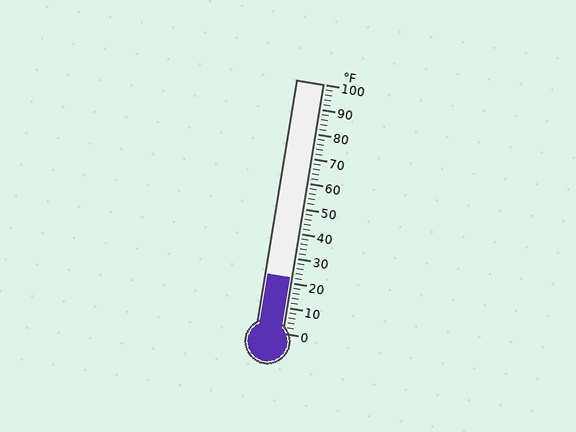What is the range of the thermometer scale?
The thermometer scale ranges from 0°F to 100°F.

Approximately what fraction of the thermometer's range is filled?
The thermometer is filled to approximately 20% of its range.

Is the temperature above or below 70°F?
The temperature is below 70°F.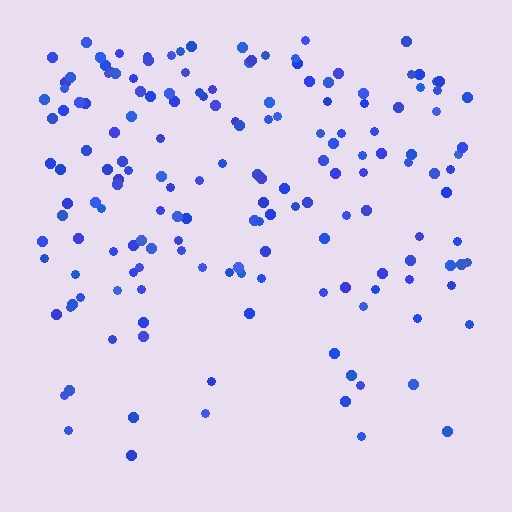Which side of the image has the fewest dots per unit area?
The bottom.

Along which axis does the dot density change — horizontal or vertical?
Vertical.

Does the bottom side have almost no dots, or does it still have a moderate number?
Still a moderate number, just noticeably fewer than the top.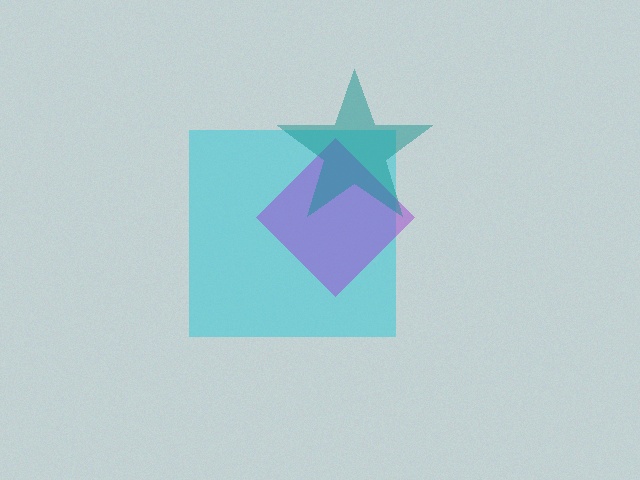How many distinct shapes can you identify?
There are 3 distinct shapes: a cyan square, a purple diamond, a teal star.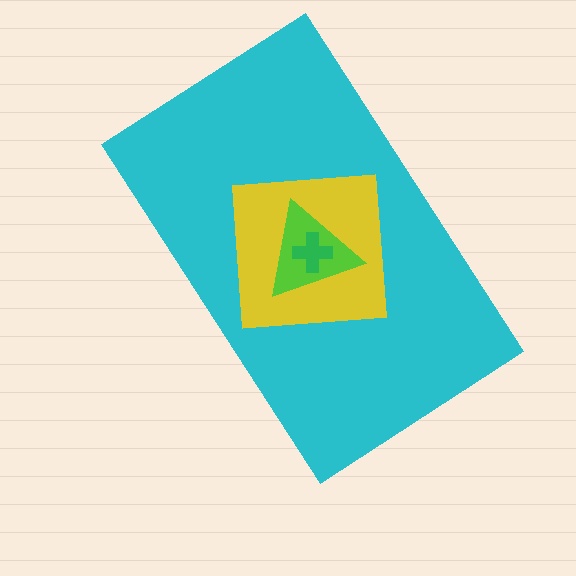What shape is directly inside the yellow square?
The lime triangle.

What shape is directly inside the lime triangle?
The green cross.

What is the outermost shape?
The cyan rectangle.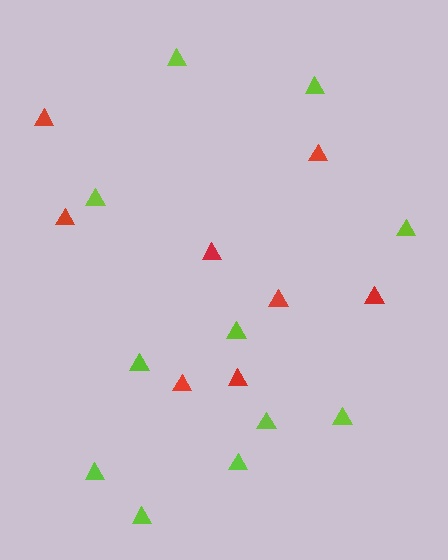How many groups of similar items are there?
There are 2 groups: one group of red triangles (8) and one group of lime triangles (11).